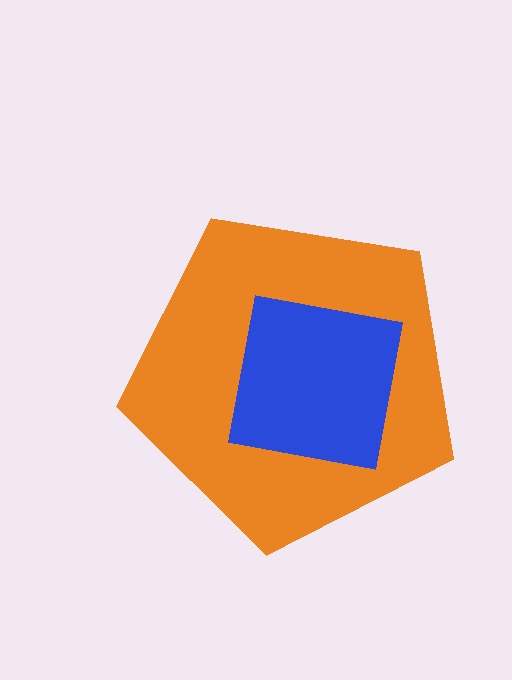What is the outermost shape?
The orange pentagon.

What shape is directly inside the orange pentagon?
The blue square.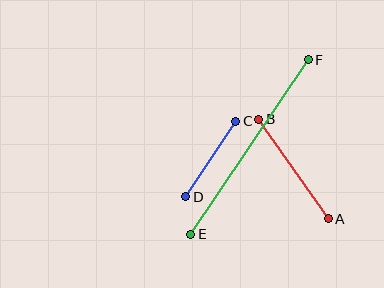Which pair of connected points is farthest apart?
Points E and F are farthest apart.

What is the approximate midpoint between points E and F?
The midpoint is at approximately (250, 147) pixels.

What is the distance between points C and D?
The distance is approximately 90 pixels.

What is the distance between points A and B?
The distance is approximately 121 pixels.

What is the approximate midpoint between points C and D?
The midpoint is at approximately (211, 159) pixels.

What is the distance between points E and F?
The distance is approximately 210 pixels.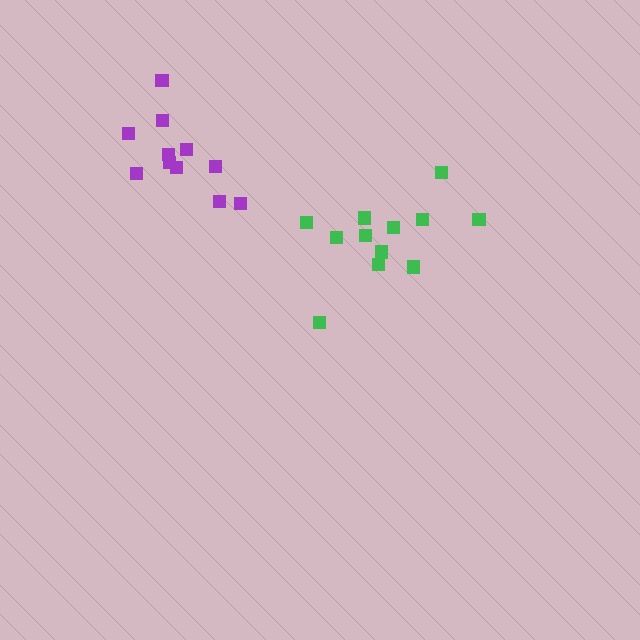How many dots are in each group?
Group 1: 12 dots, Group 2: 11 dots (23 total).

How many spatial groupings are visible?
There are 2 spatial groupings.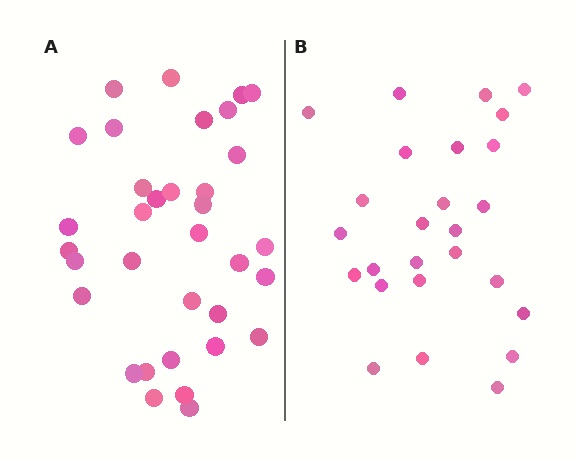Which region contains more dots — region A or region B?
Region A (the left region) has more dots.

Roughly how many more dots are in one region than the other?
Region A has roughly 8 or so more dots than region B.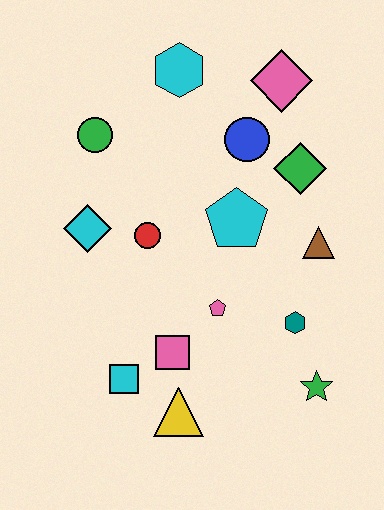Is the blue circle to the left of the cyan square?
No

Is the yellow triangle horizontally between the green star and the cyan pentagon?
No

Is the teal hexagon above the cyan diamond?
No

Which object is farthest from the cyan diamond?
The green star is farthest from the cyan diamond.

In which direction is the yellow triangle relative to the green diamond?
The yellow triangle is below the green diamond.